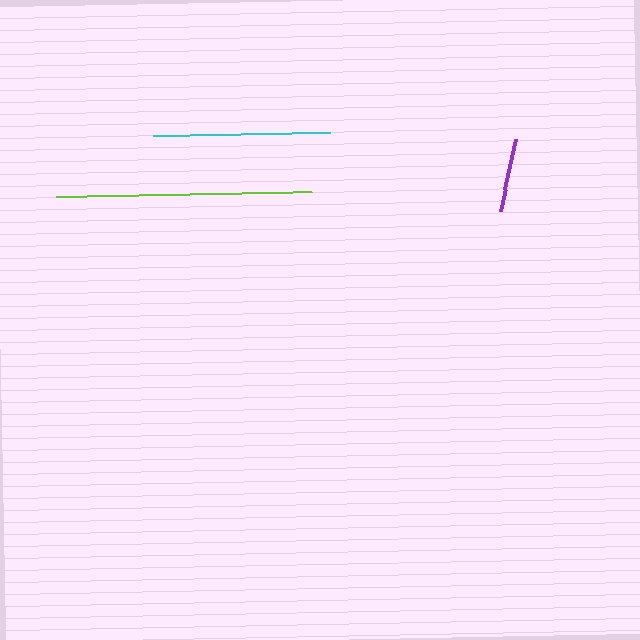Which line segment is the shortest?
The purple line is the shortest at approximately 74 pixels.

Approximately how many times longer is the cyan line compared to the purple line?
The cyan line is approximately 2.4 times the length of the purple line.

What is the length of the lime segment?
The lime segment is approximately 256 pixels long.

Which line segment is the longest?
The lime line is the longest at approximately 256 pixels.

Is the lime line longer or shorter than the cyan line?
The lime line is longer than the cyan line.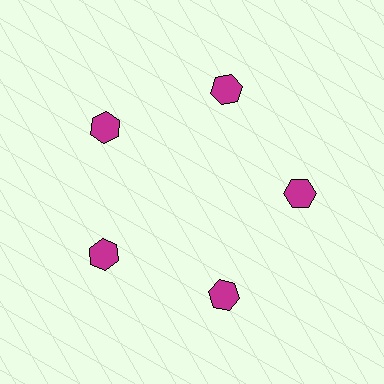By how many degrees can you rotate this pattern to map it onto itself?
The pattern maps onto itself every 72 degrees of rotation.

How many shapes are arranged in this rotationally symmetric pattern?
There are 5 shapes, arranged in 5 groups of 1.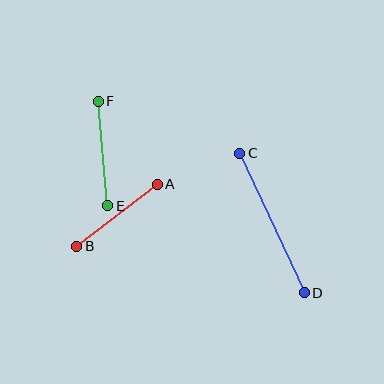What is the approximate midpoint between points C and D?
The midpoint is at approximately (272, 223) pixels.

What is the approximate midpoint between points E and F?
The midpoint is at approximately (103, 154) pixels.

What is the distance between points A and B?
The distance is approximately 102 pixels.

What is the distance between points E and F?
The distance is approximately 105 pixels.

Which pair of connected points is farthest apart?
Points C and D are farthest apart.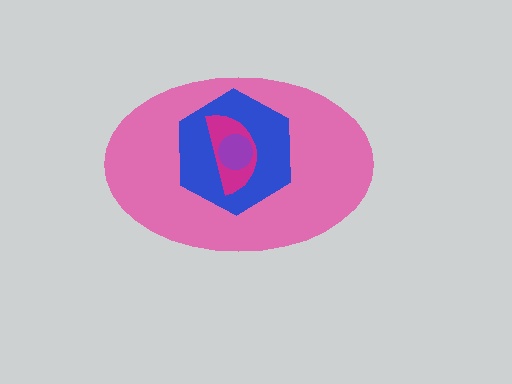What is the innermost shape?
The purple circle.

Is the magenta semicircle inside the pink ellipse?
Yes.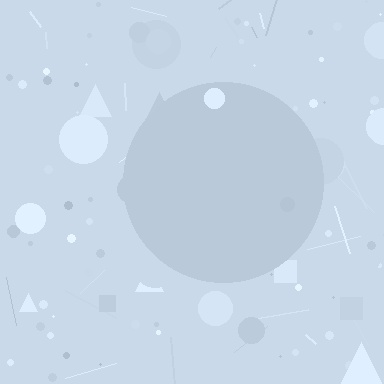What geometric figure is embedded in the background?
A circle is embedded in the background.